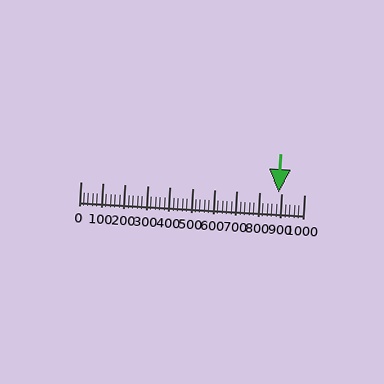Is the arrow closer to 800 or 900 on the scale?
The arrow is closer to 900.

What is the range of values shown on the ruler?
The ruler shows values from 0 to 1000.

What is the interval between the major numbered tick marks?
The major tick marks are spaced 100 units apart.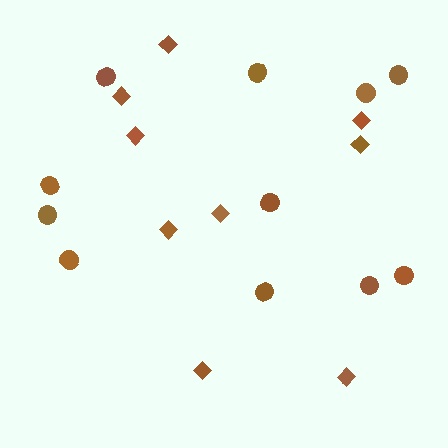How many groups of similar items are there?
There are 2 groups: one group of diamonds (9) and one group of circles (11).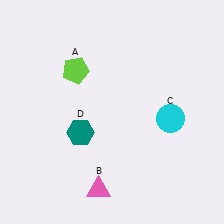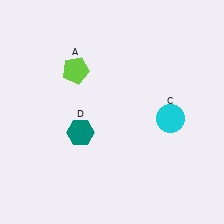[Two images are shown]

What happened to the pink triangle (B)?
The pink triangle (B) was removed in Image 2. It was in the bottom-left area of Image 1.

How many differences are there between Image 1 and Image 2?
There is 1 difference between the two images.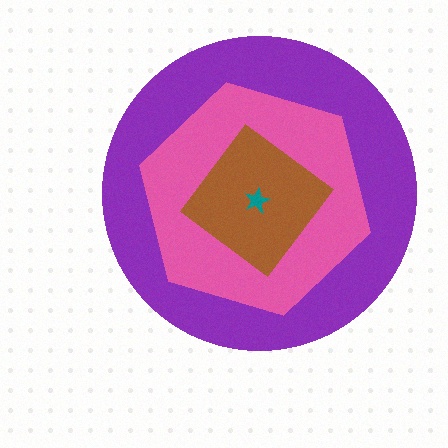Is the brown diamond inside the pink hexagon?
Yes.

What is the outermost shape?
The purple circle.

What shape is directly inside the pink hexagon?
The brown diamond.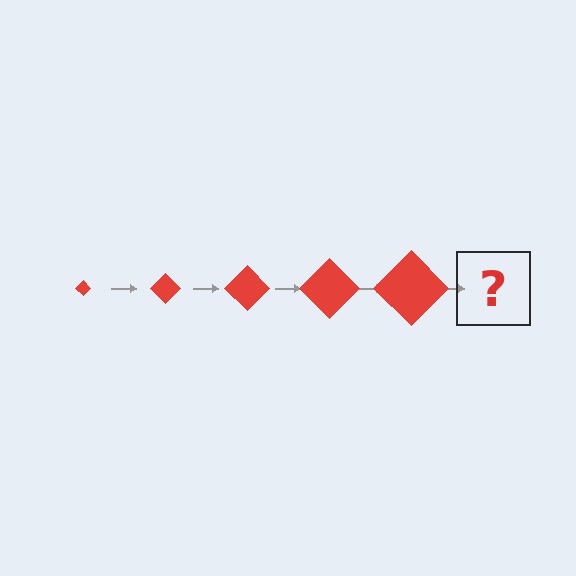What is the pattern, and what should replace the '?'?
The pattern is that the diamond gets progressively larger each step. The '?' should be a red diamond, larger than the previous one.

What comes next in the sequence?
The next element should be a red diamond, larger than the previous one.